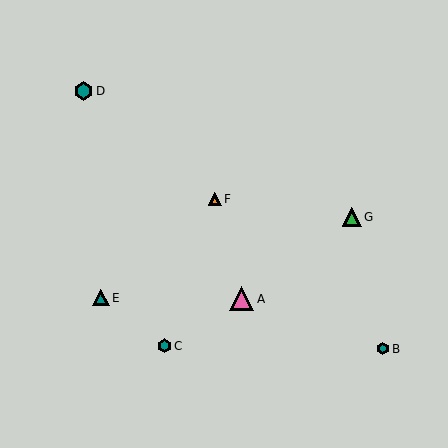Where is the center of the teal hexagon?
The center of the teal hexagon is at (383, 349).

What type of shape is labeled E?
Shape E is a teal triangle.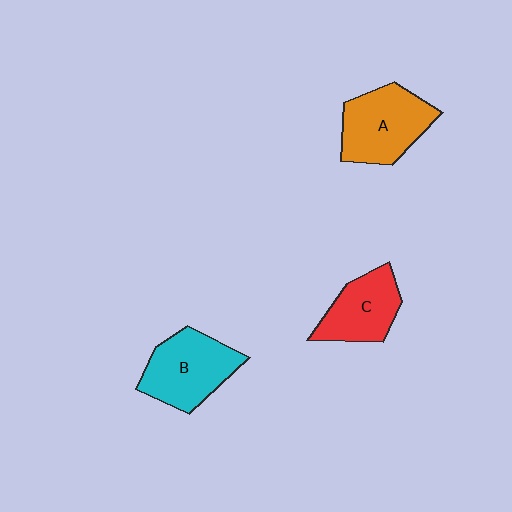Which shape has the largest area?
Shape A (orange).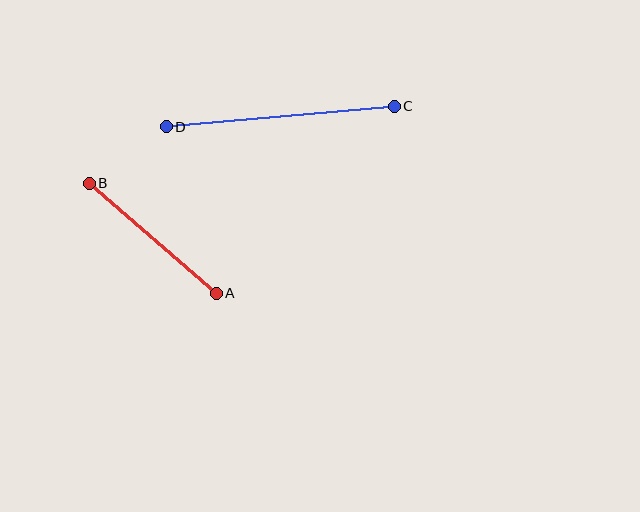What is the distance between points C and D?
The distance is approximately 229 pixels.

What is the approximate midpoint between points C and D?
The midpoint is at approximately (280, 116) pixels.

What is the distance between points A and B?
The distance is approximately 168 pixels.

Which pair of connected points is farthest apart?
Points C and D are farthest apart.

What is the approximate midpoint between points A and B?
The midpoint is at approximately (153, 238) pixels.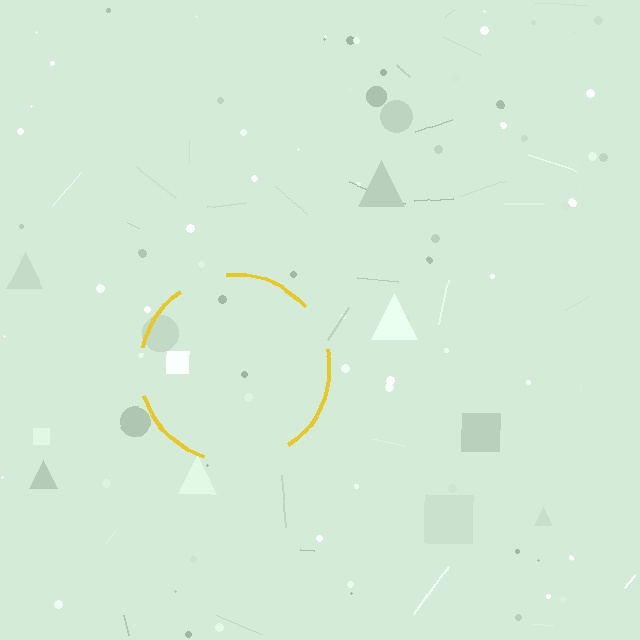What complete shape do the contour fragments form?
The contour fragments form a circle.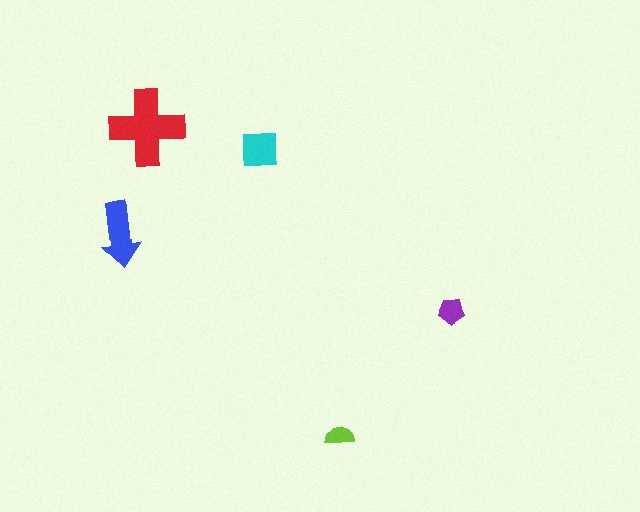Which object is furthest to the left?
The blue arrow is leftmost.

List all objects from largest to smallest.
The red cross, the blue arrow, the cyan square, the purple pentagon, the lime semicircle.